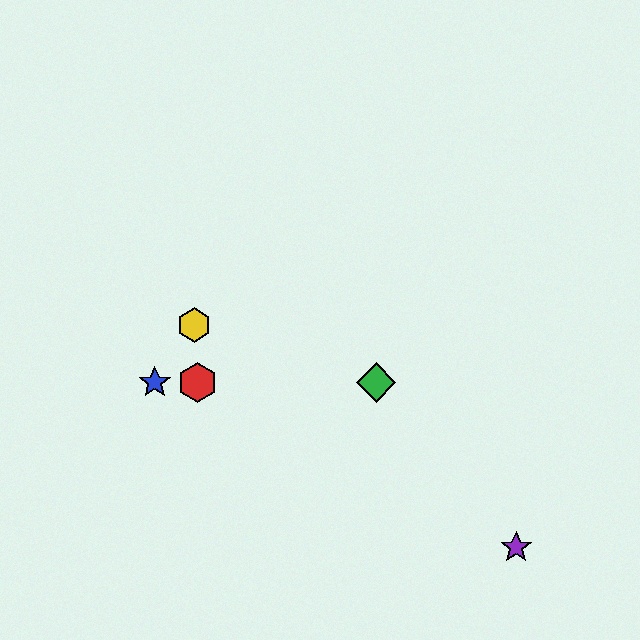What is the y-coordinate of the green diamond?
The green diamond is at y≈383.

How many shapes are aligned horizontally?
3 shapes (the red hexagon, the blue star, the green diamond) are aligned horizontally.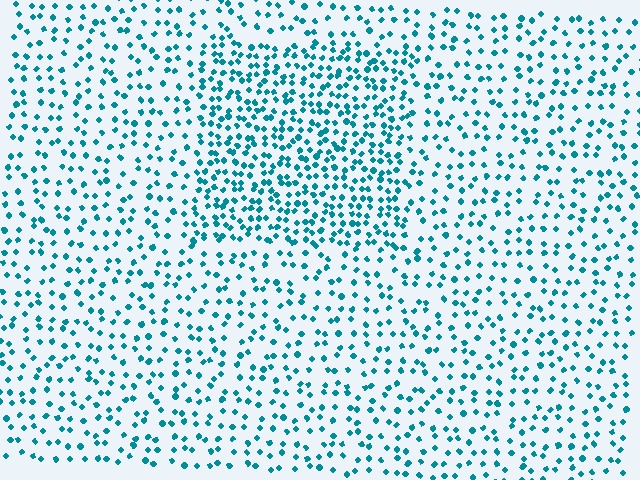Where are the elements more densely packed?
The elements are more densely packed inside the rectangle boundary.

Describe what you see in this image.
The image contains small teal elements arranged at two different densities. A rectangle-shaped region is visible where the elements are more densely packed than the surrounding area.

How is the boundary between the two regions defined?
The boundary is defined by a change in element density (approximately 1.9x ratio). All elements are the same color, size, and shape.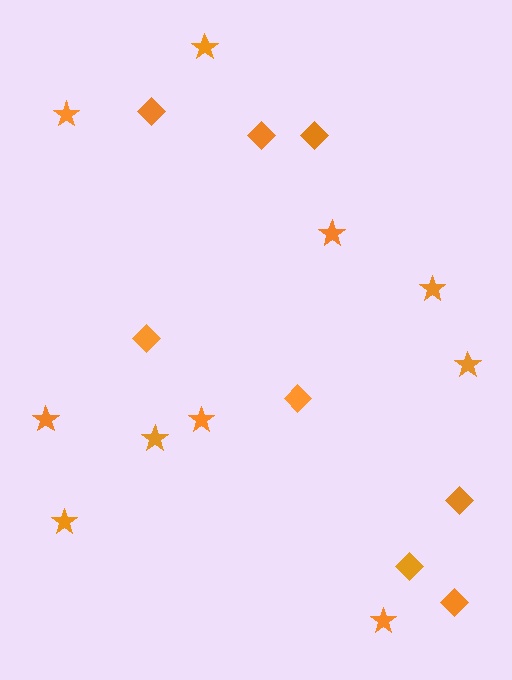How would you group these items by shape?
There are 2 groups: one group of stars (10) and one group of diamonds (8).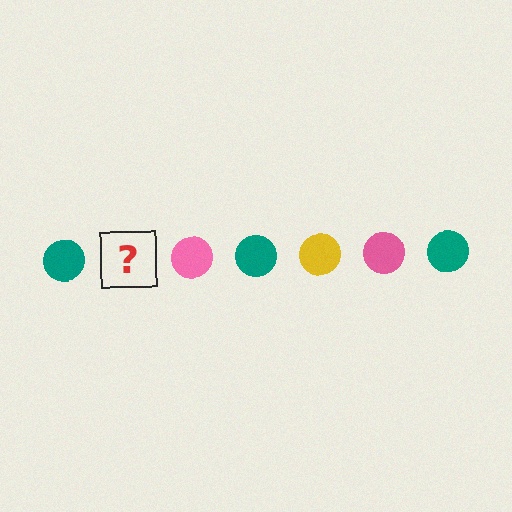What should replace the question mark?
The question mark should be replaced with a yellow circle.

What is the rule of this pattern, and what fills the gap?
The rule is that the pattern cycles through teal, yellow, pink circles. The gap should be filled with a yellow circle.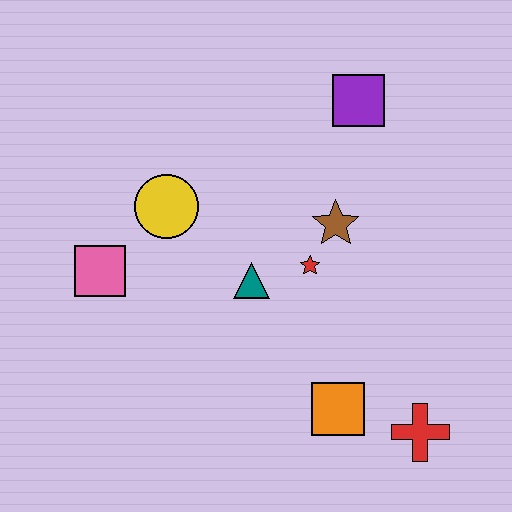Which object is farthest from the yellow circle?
The red cross is farthest from the yellow circle.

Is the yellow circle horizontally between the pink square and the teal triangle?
Yes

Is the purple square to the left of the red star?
No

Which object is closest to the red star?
The brown star is closest to the red star.